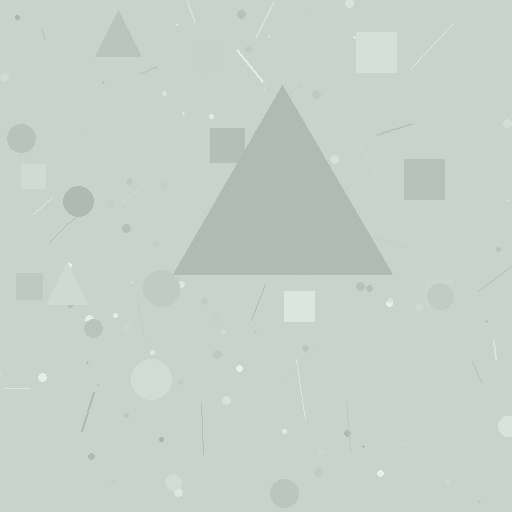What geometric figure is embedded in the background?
A triangle is embedded in the background.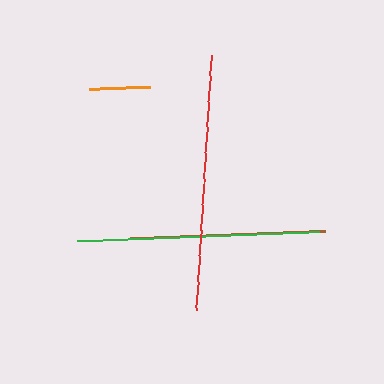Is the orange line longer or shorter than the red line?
The red line is longer than the orange line.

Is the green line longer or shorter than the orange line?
The green line is longer than the orange line.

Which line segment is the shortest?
The orange line is the shortest at approximately 61 pixels.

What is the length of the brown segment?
The brown segment is approximately 195 pixels long.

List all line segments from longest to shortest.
From longest to shortest: red, green, brown, orange.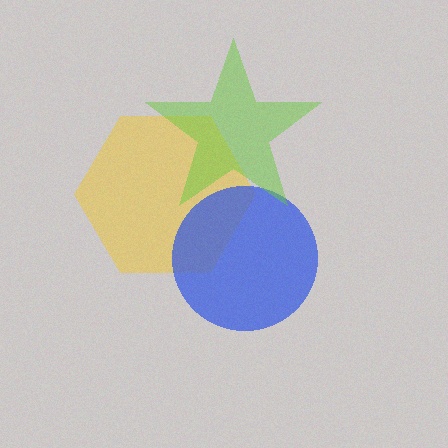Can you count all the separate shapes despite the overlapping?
Yes, there are 3 separate shapes.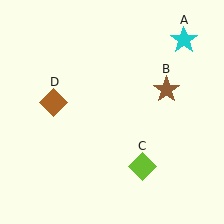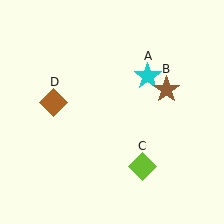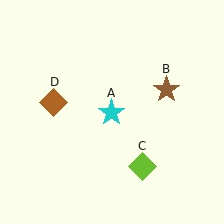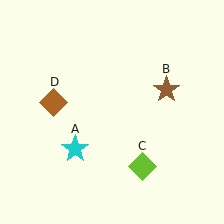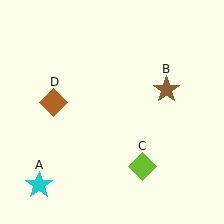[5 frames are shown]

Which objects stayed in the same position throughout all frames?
Brown star (object B) and lime diamond (object C) and brown diamond (object D) remained stationary.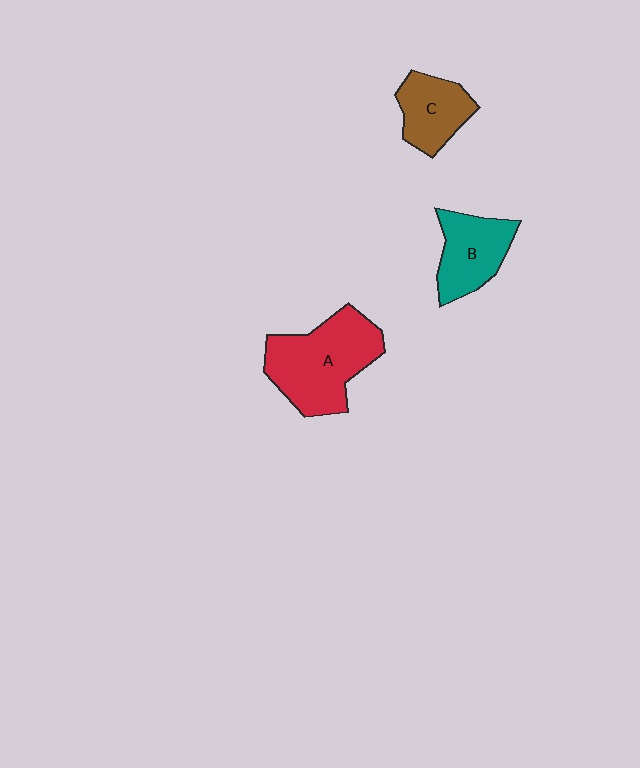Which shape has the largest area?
Shape A (red).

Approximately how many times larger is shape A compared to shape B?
Approximately 1.6 times.